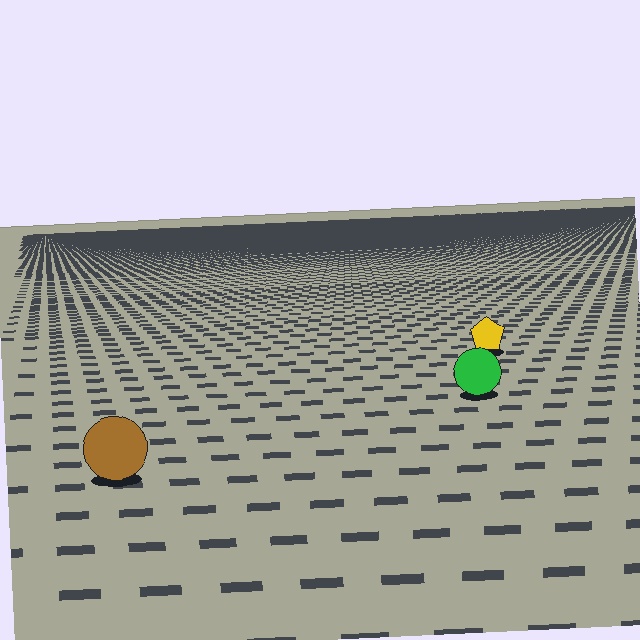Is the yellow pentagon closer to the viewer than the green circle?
No. The green circle is closer — you can tell from the texture gradient: the ground texture is coarser near it.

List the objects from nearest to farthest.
From nearest to farthest: the brown circle, the green circle, the yellow pentagon.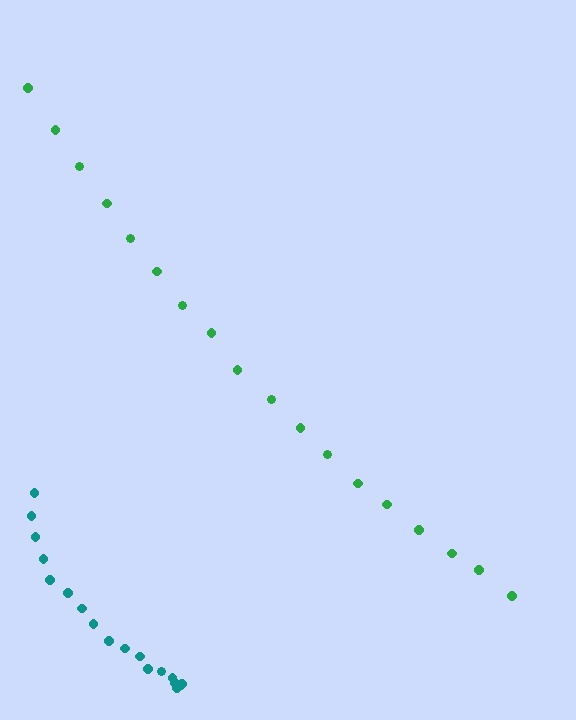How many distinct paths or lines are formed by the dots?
There are 2 distinct paths.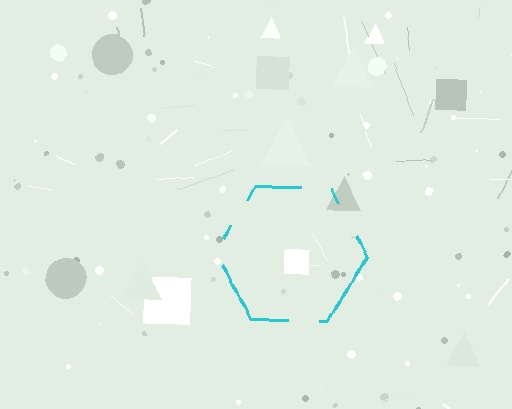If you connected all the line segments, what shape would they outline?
They would outline a hexagon.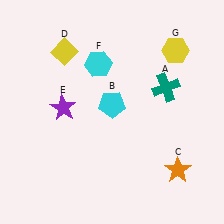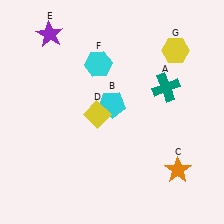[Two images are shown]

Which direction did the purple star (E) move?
The purple star (E) moved up.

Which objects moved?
The objects that moved are: the yellow diamond (D), the purple star (E).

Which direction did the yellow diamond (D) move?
The yellow diamond (D) moved down.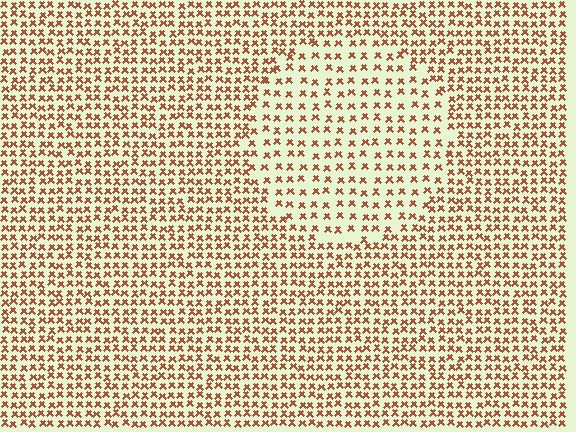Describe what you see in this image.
The image contains small brown elements arranged at two different densities. A circle-shaped region is visible where the elements are less densely packed than the surrounding area.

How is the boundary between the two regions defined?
The boundary is defined by a change in element density (approximately 1.8x ratio). All elements are the same color, size, and shape.